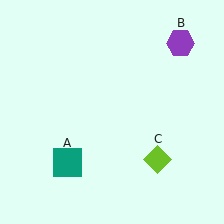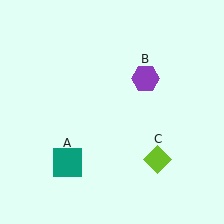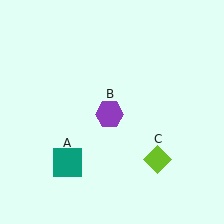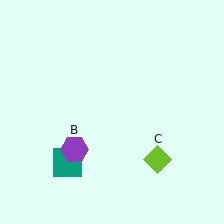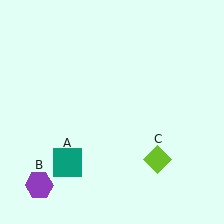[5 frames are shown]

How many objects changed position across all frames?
1 object changed position: purple hexagon (object B).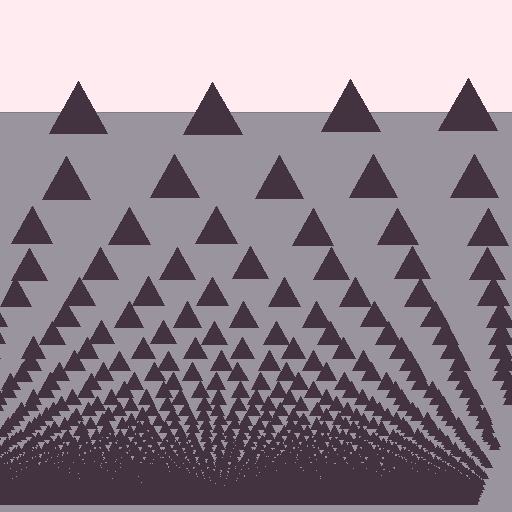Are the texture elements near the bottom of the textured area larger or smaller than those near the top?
Smaller. The gradient is inverted — elements near the bottom are smaller and denser.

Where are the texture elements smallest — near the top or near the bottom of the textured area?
Near the bottom.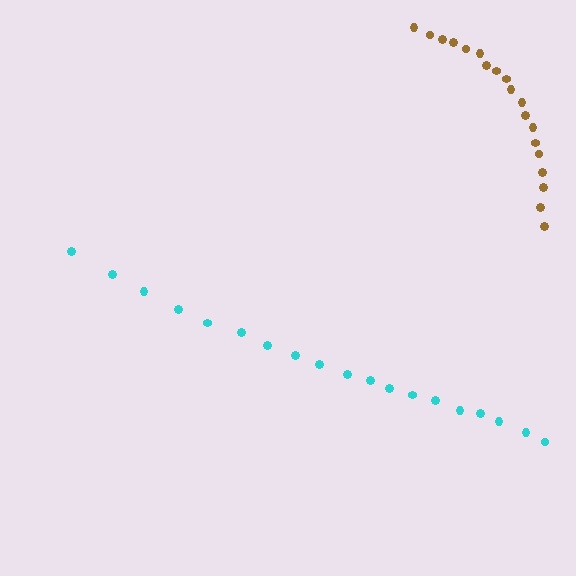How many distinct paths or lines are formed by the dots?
There are 2 distinct paths.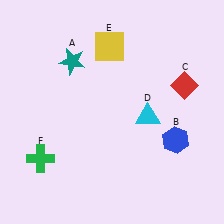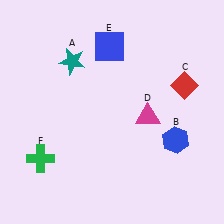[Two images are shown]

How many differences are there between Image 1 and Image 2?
There are 2 differences between the two images.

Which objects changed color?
D changed from cyan to magenta. E changed from yellow to blue.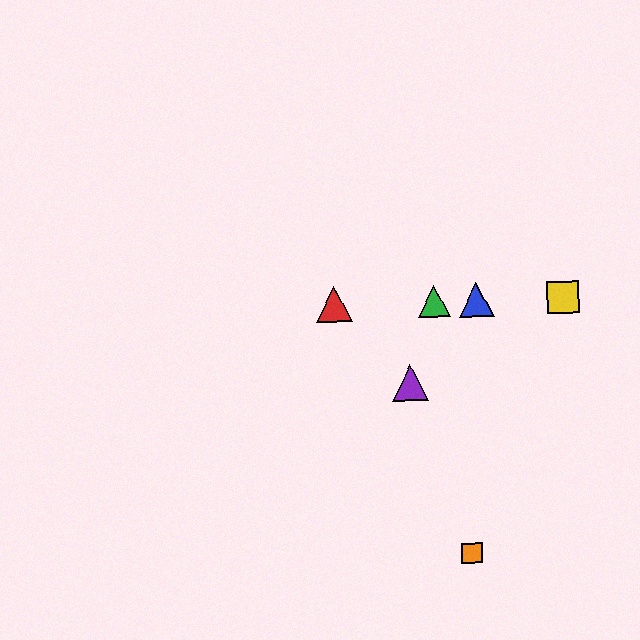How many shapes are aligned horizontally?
4 shapes (the red triangle, the blue triangle, the green triangle, the yellow square) are aligned horizontally.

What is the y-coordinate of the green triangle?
The green triangle is at y≈301.